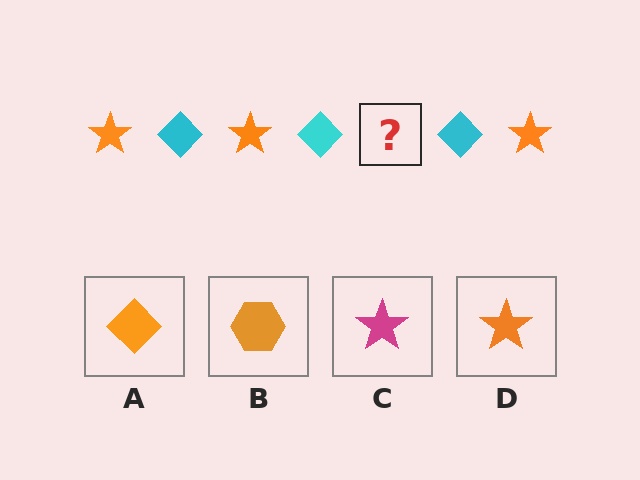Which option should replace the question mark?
Option D.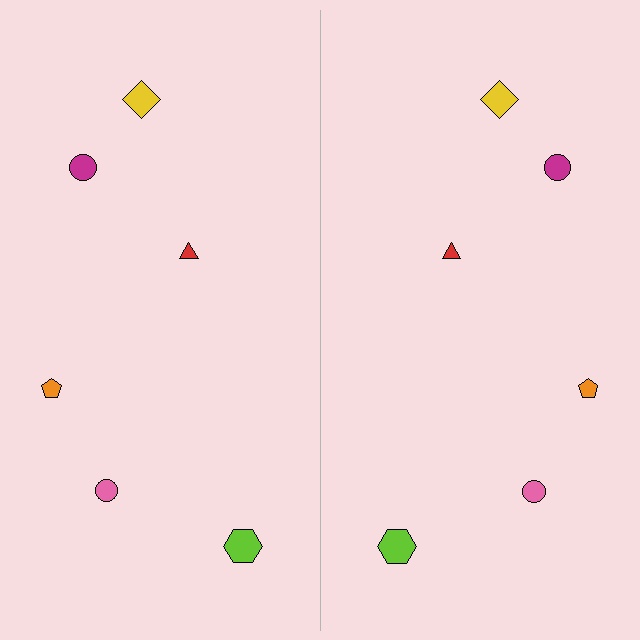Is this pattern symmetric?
Yes, this pattern has bilateral (reflection) symmetry.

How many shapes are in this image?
There are 12 shapes in this image.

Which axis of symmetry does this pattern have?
The pattern has a vertical axis of symmetry running through the center of the image.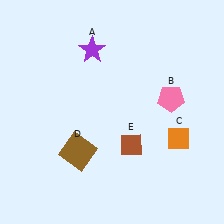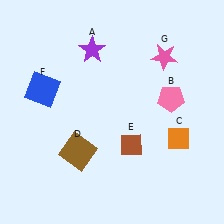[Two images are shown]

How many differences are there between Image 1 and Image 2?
There are 2 differences between the two images.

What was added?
A blue square (F), a pink star (G) were added in Image 2.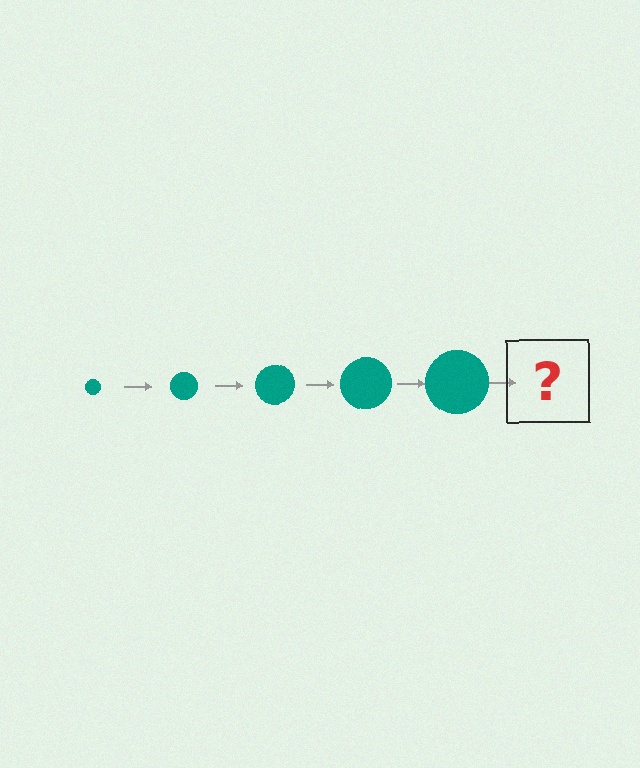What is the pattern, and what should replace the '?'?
The pattern is that the circle gets progressively larger each step. The '?' should be a teal circle, larger than the previous one.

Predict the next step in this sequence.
The next step is a teal circle, larger than the previous one.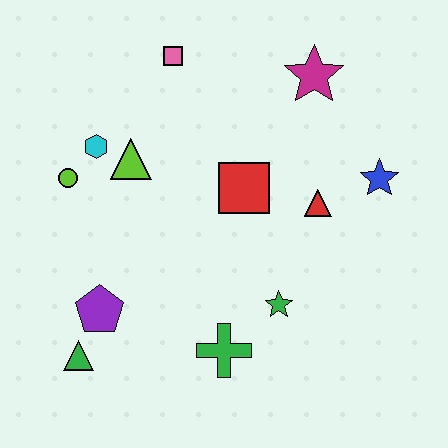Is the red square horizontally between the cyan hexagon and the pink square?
No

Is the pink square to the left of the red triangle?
Yes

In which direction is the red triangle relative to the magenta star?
The red triangle is below the magenta star.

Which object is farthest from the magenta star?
The green triangle is farthest from the magenta star.